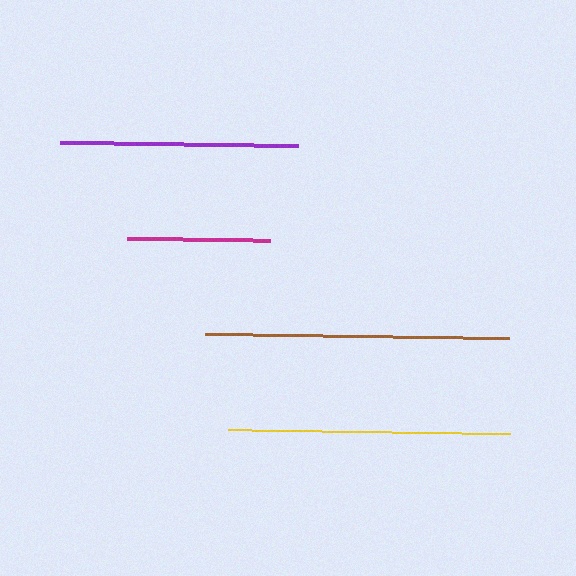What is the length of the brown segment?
The brown segment is approximately 303 pixels long.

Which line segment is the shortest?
The magenta line is the shortest at approximately 143 pixels.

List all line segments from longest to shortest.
From longest to shortest: brown, yellow, purple, magenta.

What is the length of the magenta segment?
The magenta segment is approximately 143 pixels long.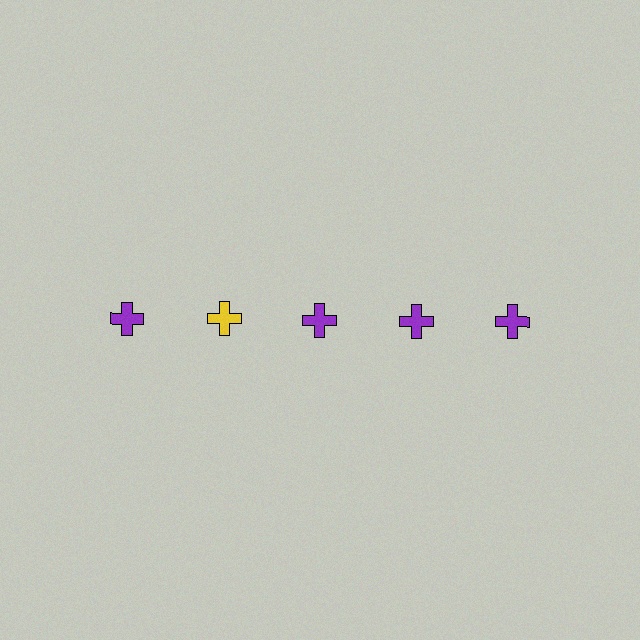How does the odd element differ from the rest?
It has a different color: yellow instead of purple.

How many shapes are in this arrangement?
There are 5 shapes arranged in a grid pattern.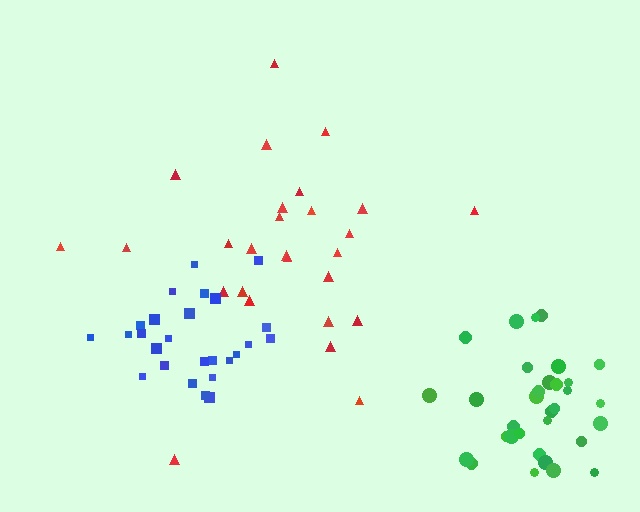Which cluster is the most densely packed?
Green.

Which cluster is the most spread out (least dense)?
Red.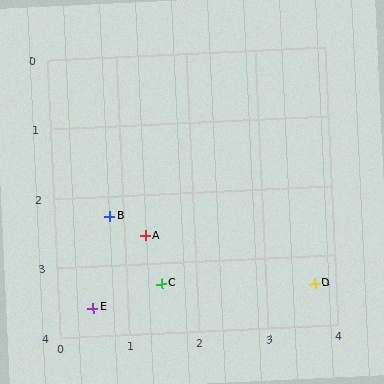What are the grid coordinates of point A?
Point A is at approximately (1.3, 2.6).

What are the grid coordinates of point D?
Point D is at approximately (3.7, 3.4).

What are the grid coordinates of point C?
Point C is at approximately (1.5, 3.3).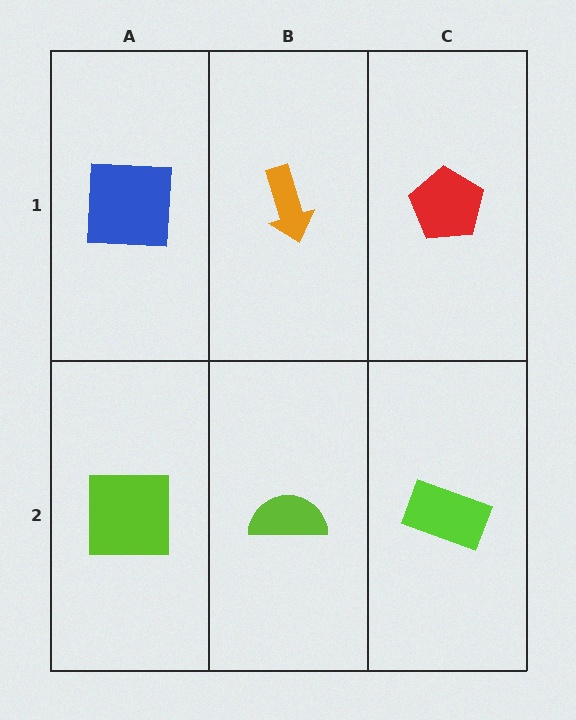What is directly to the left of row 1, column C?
An orange arrow.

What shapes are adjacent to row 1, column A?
A lime square (row 2, column A), an orange arrow (row 1, column B).